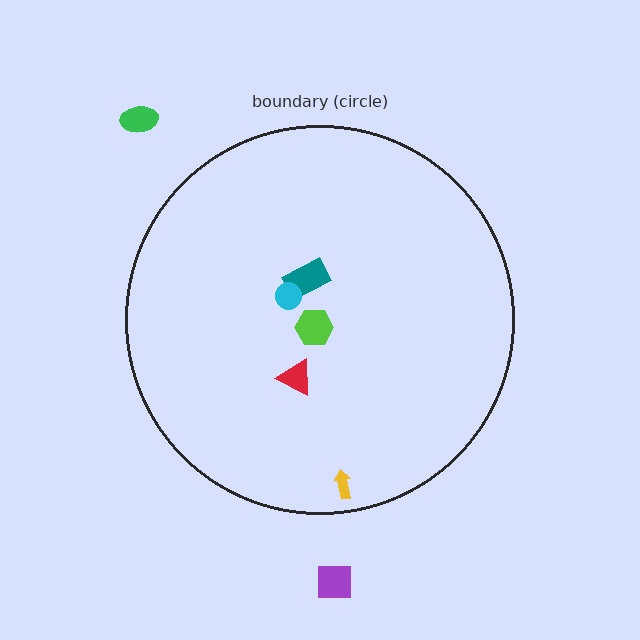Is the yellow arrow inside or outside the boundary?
Inside.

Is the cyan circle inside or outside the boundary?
Inside.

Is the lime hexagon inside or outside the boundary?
Inside.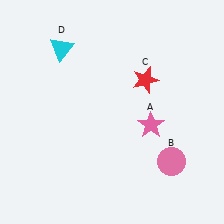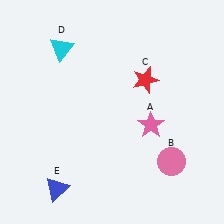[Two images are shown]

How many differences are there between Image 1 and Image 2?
There is 1 difference between the two images.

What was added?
A blue triangle (E) was added in Image 2.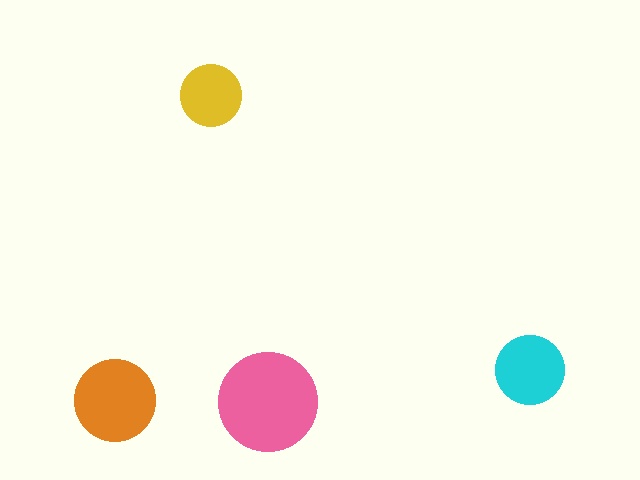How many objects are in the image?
There are 4 objects in the image.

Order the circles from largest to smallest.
the pink one, the orange one, the cyan one, the yellow one.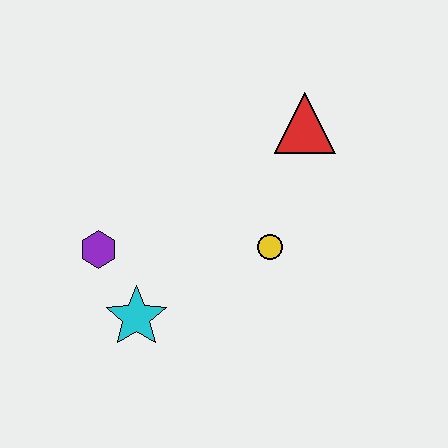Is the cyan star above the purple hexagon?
No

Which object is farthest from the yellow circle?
The purple hexagon is farthest from the yellow circle.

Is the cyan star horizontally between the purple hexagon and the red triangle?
Yes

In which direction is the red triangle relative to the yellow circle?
The red triangle is above the yellow circle.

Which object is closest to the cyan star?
The purple hexagon is closest to the cyan star.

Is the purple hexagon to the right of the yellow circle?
No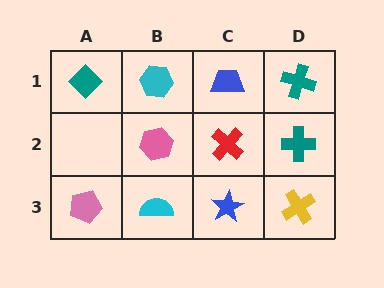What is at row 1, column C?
A blue trapezoid.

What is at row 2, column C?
A red cross.